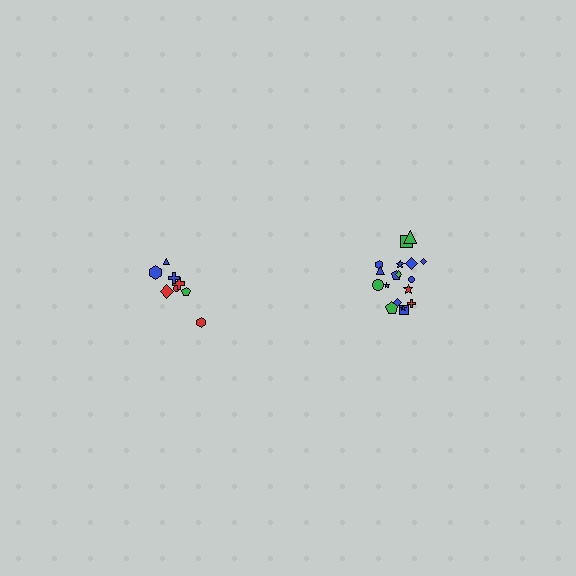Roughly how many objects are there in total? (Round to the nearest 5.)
Roughly 25 objects in total.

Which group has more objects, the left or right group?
The right group.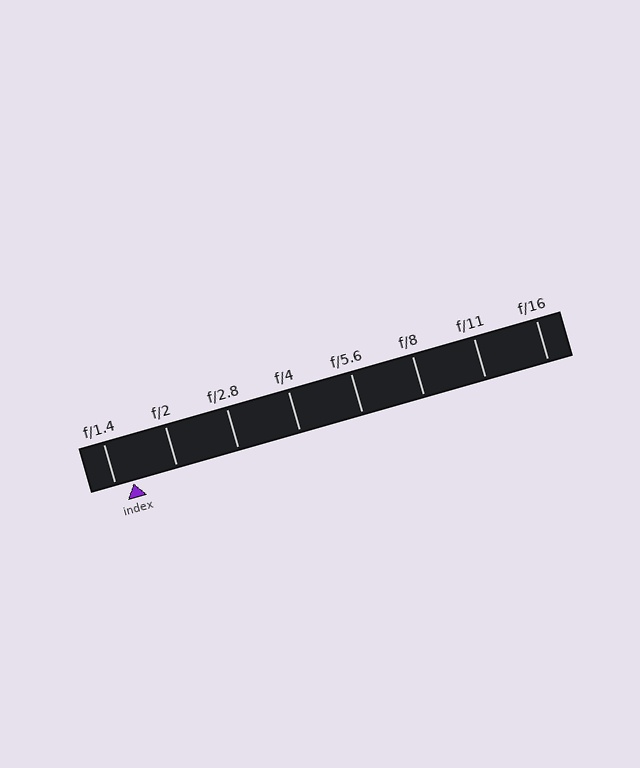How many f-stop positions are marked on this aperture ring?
There are 8 f-stop positions marked.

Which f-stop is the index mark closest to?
The index mark is closest to f/1.4.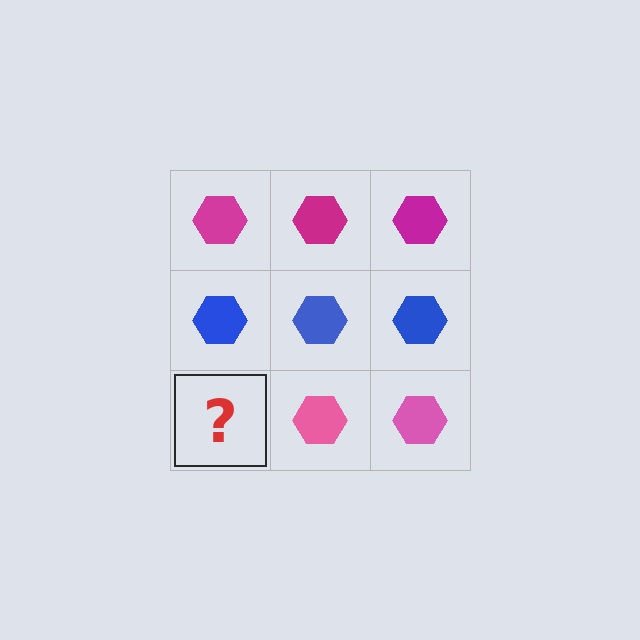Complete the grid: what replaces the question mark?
The question mark should be replaced with a pink hexagon.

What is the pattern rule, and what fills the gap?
The rule is that each row has a consistent color. The gap should be filled with a pink hexagon.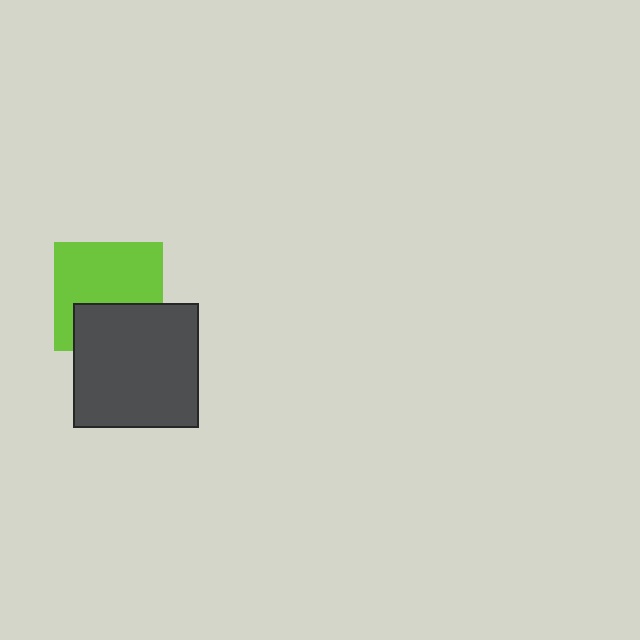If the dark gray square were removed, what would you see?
You would see the complete lime square.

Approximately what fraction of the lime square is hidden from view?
Roughly 36% of the lime square is hidden behind the dark gray square.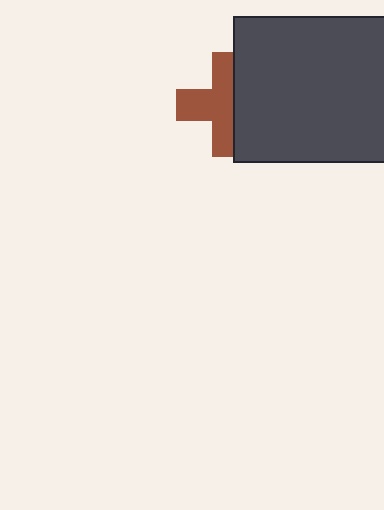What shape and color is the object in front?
The object in front is a dark gray rectangle.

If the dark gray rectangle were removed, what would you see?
You would see the complete brown cross.